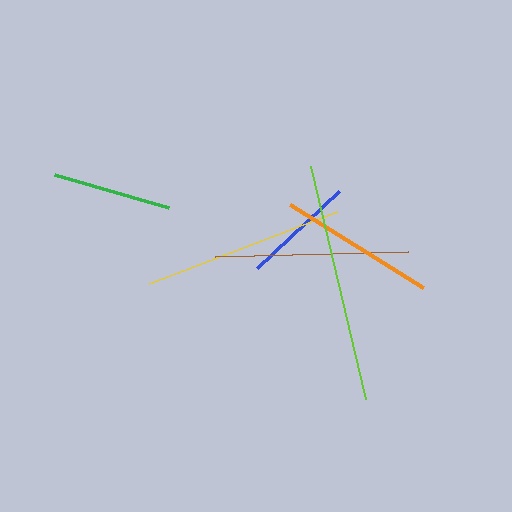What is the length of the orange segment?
The orange segment is approximately 157 pixels long.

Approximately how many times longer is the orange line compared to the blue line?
The orange line is approximately 1.4 times the length of the blue line.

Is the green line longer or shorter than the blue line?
The green line is longer than the blue line.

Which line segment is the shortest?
The blue line is the shortest at approximately 112 pixels.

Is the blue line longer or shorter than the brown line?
The brown line is longer than the blue line.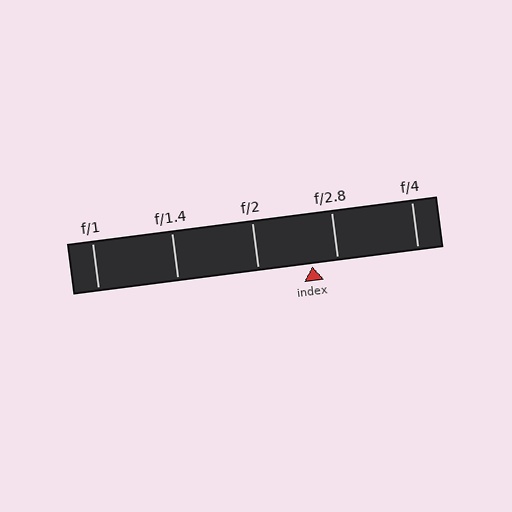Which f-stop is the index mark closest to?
The index mark is closest to f/2.8.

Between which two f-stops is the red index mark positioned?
The index mark is between f/2 and f/2.8.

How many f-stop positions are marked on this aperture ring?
There are 5 f-stop positions marked.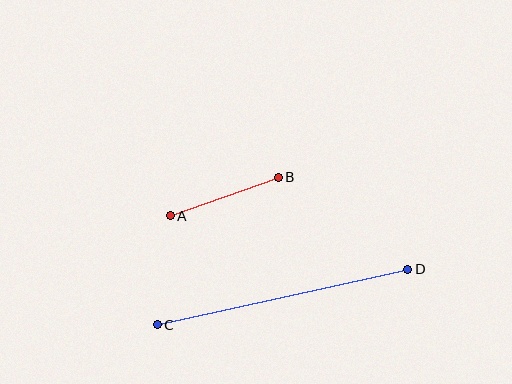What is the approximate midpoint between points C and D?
The midpoint is at approximately (282, 297) pixels.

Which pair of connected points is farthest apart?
Points C and D are farthest apart.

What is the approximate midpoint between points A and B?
The midpoint is at approximately (224, 196) pixels.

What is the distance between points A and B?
The distance is approximately 115 pixels.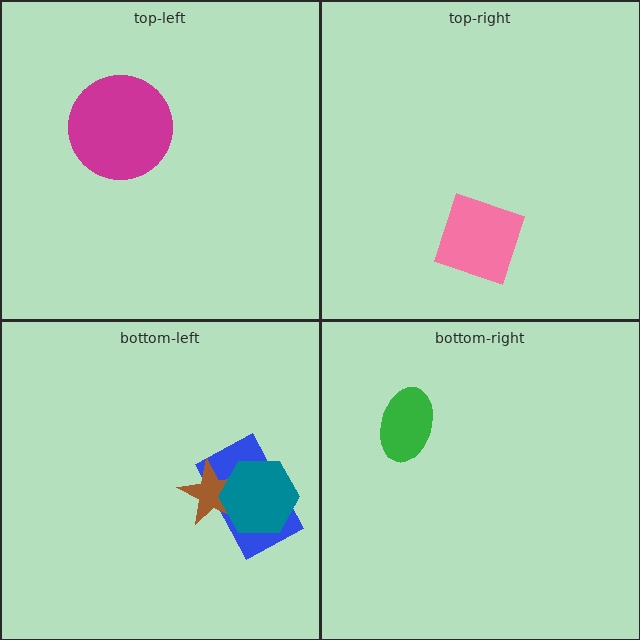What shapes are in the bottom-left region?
The blue rectangle, the brown star, the teal hexagon.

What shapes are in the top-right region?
The pink diamond.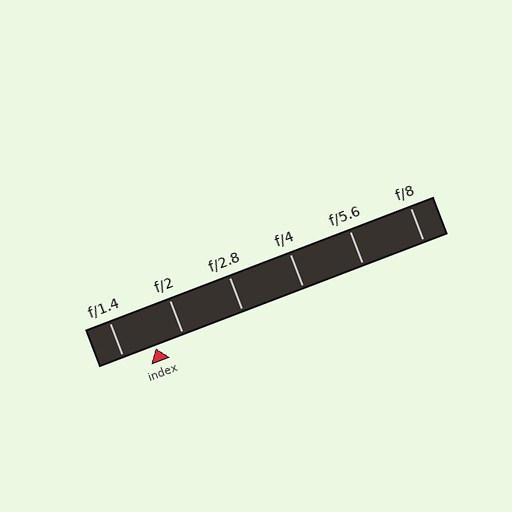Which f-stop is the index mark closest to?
The index mark is closest to f/2.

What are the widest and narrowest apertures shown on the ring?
The widest aperture shown is f/1.4 and the narrowest is f/8.